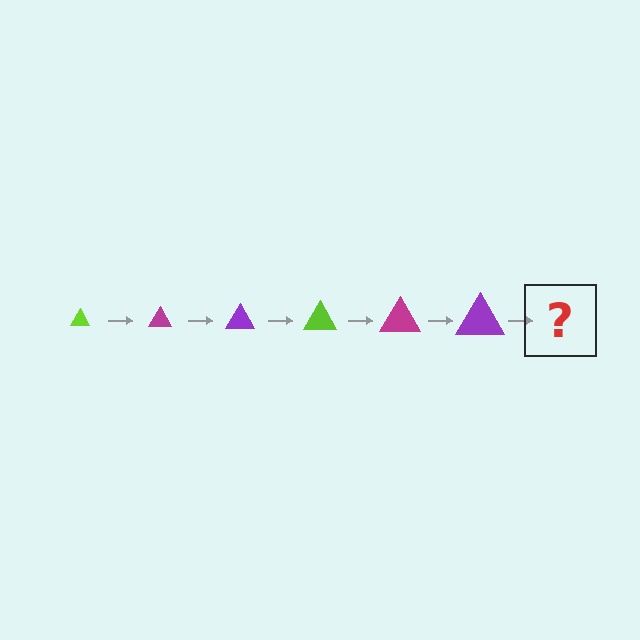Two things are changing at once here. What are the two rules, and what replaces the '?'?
The two rules are that the triangle grows larger each step and the color cycles through lime, magenta, and purple. The '?' should be a lime triangle, larger than the previous one.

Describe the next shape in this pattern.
It should be a lime triangle, larger than the previous one.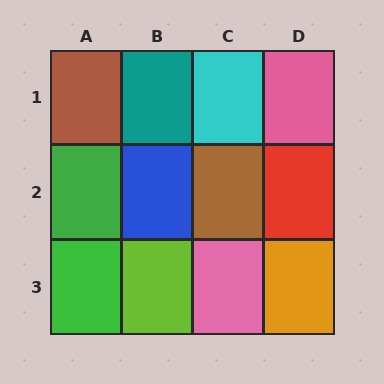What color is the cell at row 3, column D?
Orange.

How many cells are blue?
1 cell is blue.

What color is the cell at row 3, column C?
Pink.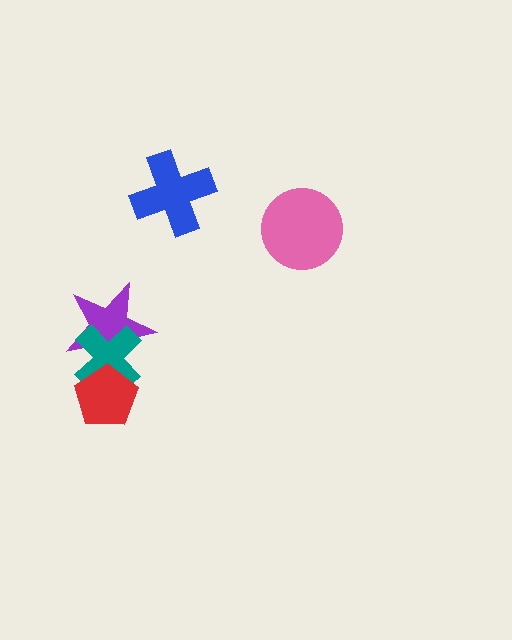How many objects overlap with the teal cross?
2 objects overlap with the teal cross.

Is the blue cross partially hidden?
No, no other shape covers it.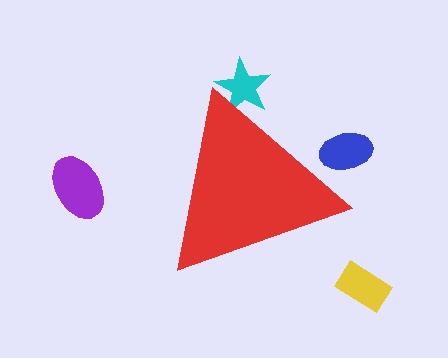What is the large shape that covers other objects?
A red triangle.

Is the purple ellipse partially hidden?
No, the purple ellipse is fully visible.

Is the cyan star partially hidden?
Yes, the cyan star is partially hidden behind the red triangle.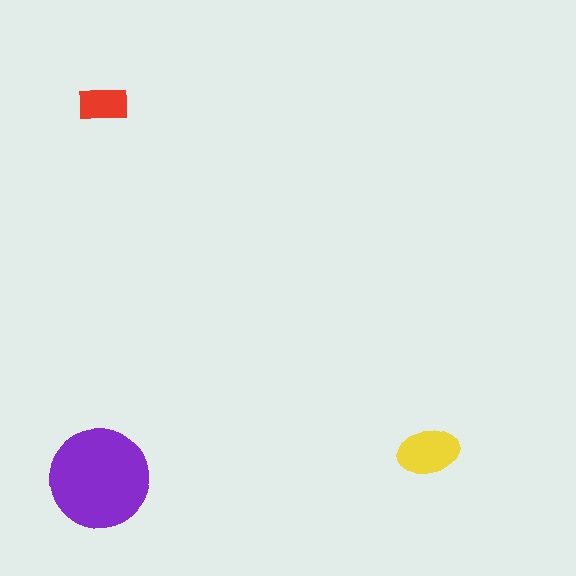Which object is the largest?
The purple circle.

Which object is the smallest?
The red rectangle.